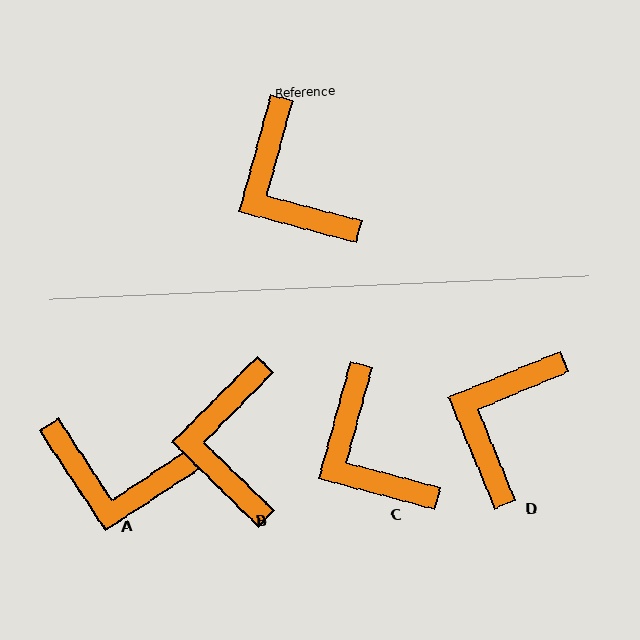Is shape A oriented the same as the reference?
No, it is off by about 49 degrees.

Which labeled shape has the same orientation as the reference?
C.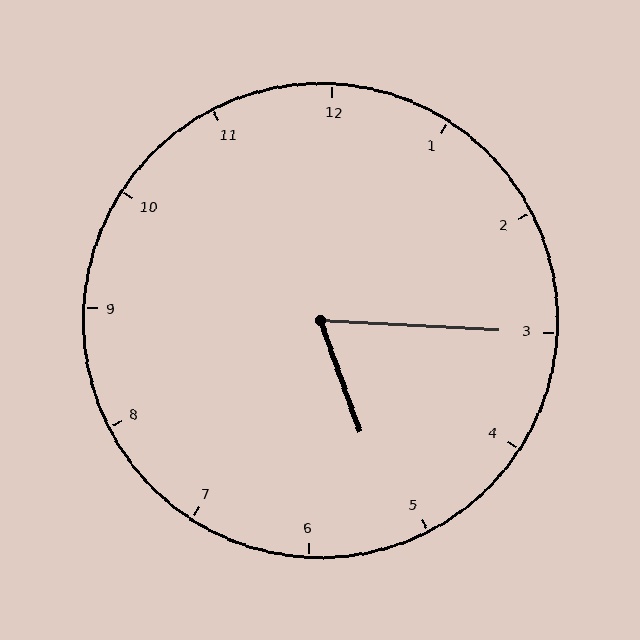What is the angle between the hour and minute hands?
Approximately 68 degrees.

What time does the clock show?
5:15.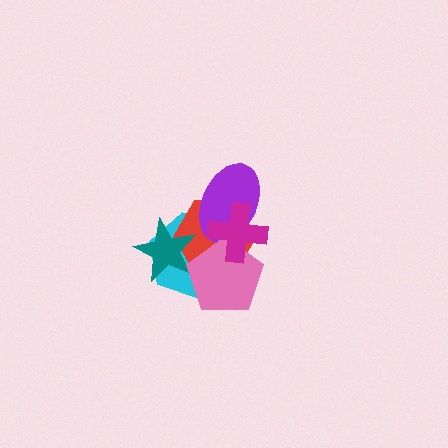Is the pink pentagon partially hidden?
Yes, it is partially covered by another shape.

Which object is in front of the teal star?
The pink pentagon is in front of the teal star.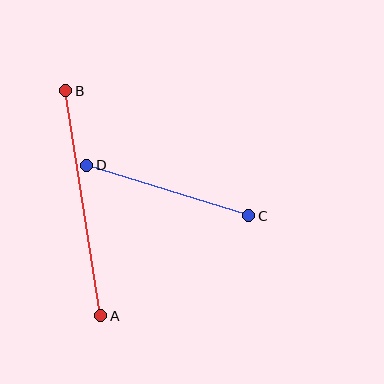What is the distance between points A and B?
The distance is approximately 228 pixels.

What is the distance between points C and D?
The distance is approximately 170 pixels.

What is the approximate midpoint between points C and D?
The midpoint is at approximately (168, 190) pixels.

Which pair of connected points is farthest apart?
Points A and B are farthest apart.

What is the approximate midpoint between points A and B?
The midpoint is at approximately (83, 203) pixels.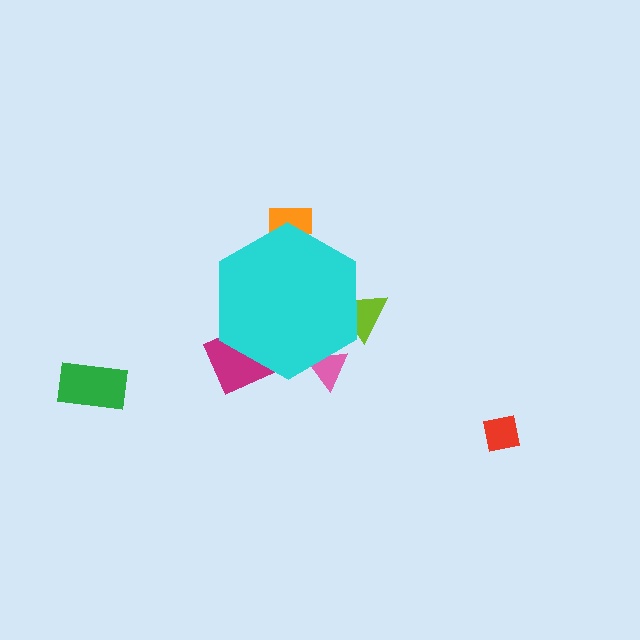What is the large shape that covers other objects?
A cyan hexagon.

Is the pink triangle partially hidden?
Yes, the pink triangle is partially hidden behind the cyan hexagon.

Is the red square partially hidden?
No, the red square is fully visible.